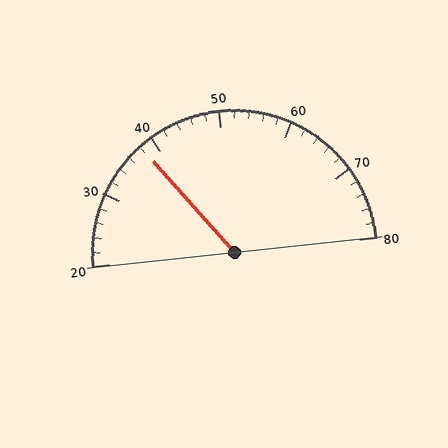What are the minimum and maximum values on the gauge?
The gauge ranges from 20 to 80.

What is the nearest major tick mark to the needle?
The nearest major tick mark is 40.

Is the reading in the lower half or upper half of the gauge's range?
The reading is in the lower half of the range (20 to 80).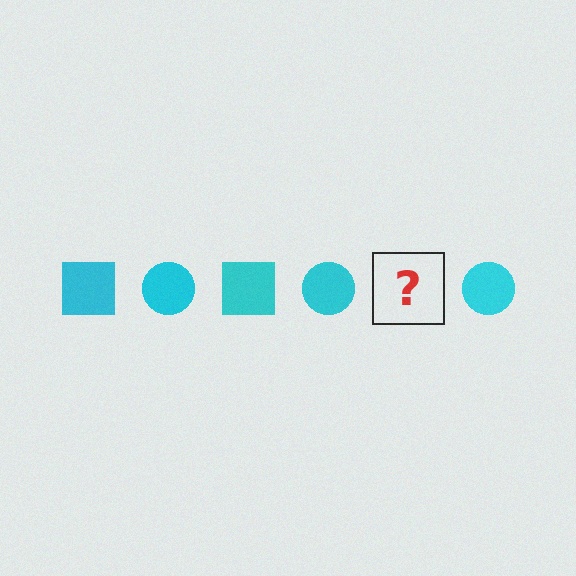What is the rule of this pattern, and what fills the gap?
The rule is that the pattern cycles through square, circle shapes in cyan. The gap should be filled with a cyan square.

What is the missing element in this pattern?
The missing element is a cyan square.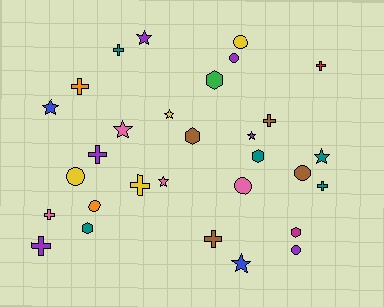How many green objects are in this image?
There is 1 green object.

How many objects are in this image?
There are 30 objects.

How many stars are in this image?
There are 8 stars.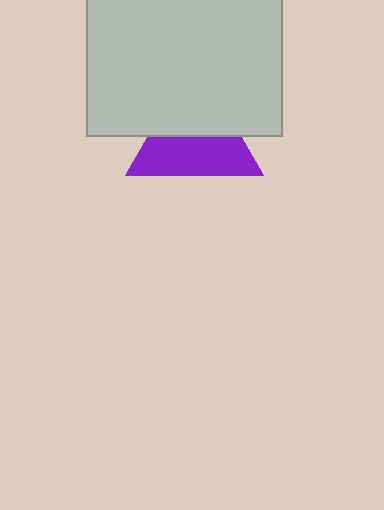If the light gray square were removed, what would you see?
You would see the complete purple triangle.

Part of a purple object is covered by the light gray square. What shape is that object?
It is a triangle.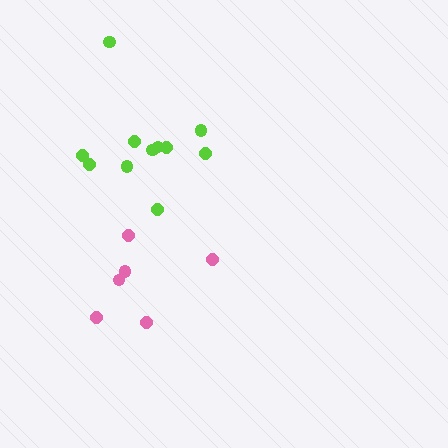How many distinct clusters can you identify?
There are 2 distinct clusters.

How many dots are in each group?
Group 1: 6 dots, Group 2: 11 dots (17 total).